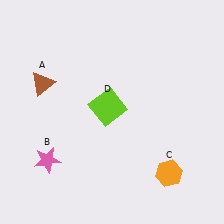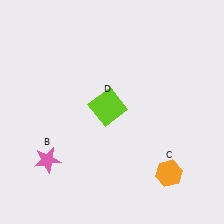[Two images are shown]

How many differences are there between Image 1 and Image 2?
There is 1 difference between the two images.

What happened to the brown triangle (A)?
The brown triangle (A) was removed in Image 2. It was in the top-left area of Image 1.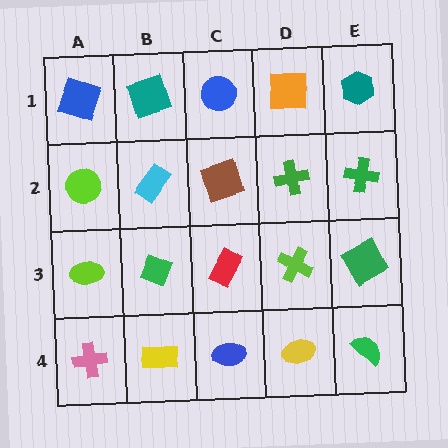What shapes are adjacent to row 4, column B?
A green diamond (row 3, column B), a pink cross (row 4, column A), a blue ellipse (row 4, column C).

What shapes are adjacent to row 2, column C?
A blue circle (row 1, column C), a red rectangle (row 3, column C), a cyan rectangle (row 2, column B), a green cross (row 2, column D).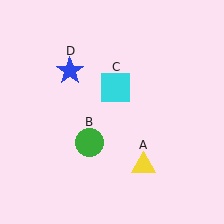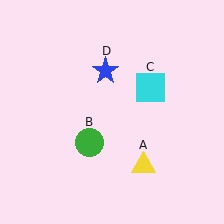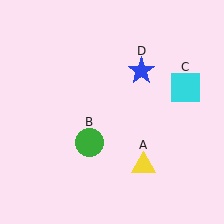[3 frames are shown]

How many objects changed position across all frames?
2 objects changed position: cyan square (object C), blue star (object D).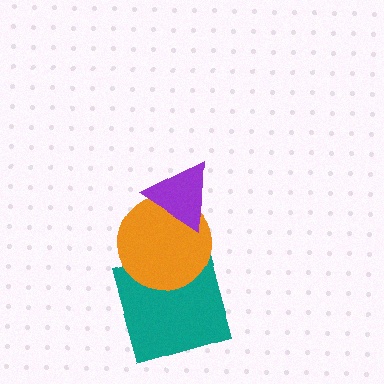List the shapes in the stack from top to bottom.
From top to bottom: the purple triangle, the orange circle, the teal square.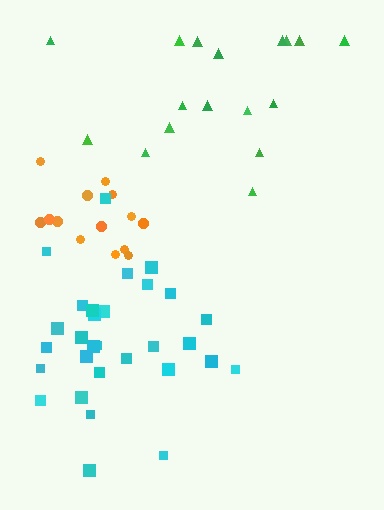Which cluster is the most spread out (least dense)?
Green.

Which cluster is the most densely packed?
Orange.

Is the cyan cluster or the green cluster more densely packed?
Cyan.